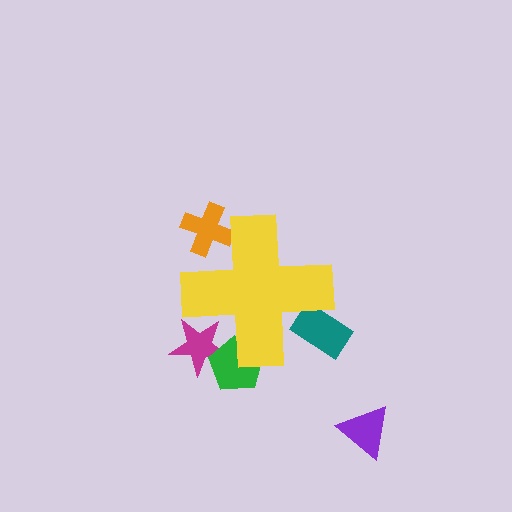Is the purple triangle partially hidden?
No, the purple triangle is fully visible.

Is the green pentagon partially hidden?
Yes, the green pentagon is partially hidden behind the yellow cross.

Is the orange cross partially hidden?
Yes, the orange cross is partially hidden behind the yellow cross.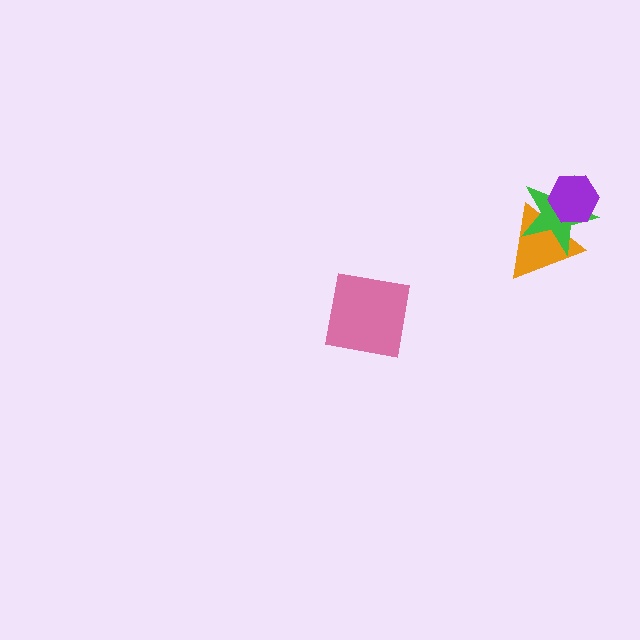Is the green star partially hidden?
Yes, it is partially covered by another shape.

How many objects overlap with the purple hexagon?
2 objects overlap with the purple hexagon.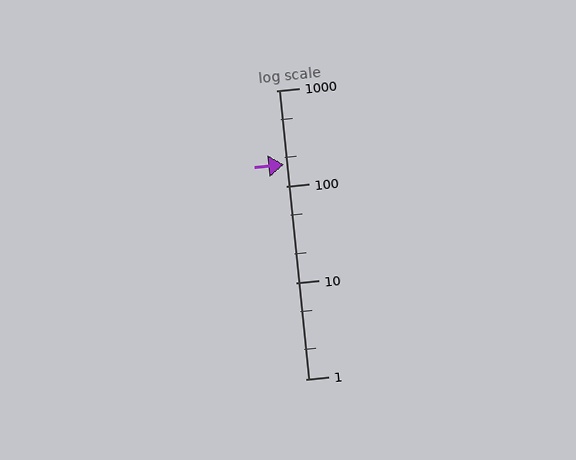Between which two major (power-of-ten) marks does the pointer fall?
The pointer is between 100 and 1000.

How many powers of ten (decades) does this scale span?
The scale spans 3 decades, from 1 to 1000.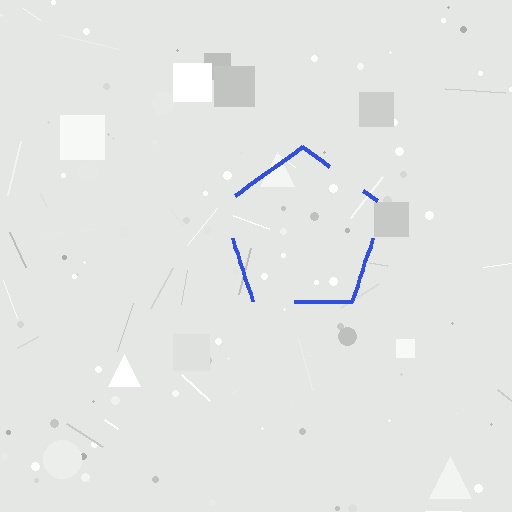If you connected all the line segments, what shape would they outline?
They would outline a pentagon.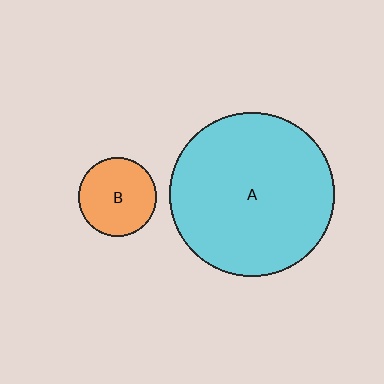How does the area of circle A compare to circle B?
Approximately 4.4 times.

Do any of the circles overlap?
No, none of the circles overlap.